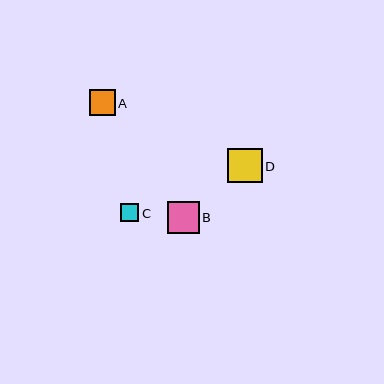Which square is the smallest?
Square C is the smallest with a size of approximately 18 pixels.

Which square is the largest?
Square D is the largest with a size of approximately 34 pixels.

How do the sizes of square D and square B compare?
Square D and square B are approximately the same size.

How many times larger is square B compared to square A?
Square B is approximately 1.2 times the size of square A.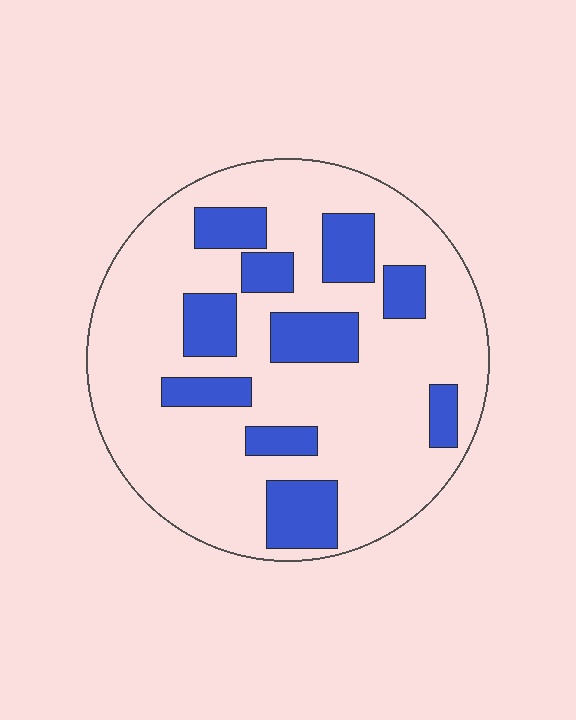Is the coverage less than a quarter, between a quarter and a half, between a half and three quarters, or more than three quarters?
Less than a quarter.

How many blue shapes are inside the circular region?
10.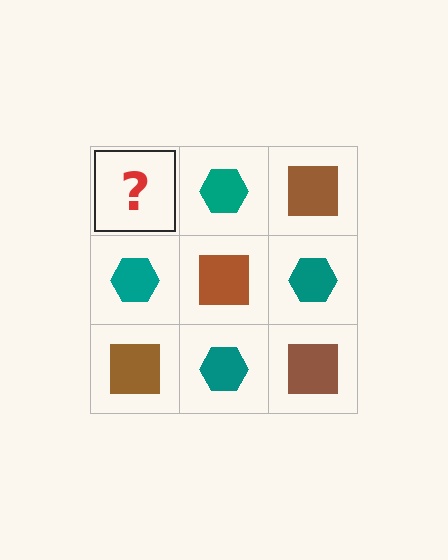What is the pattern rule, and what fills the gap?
The rule is that it alternates brown square and teal hexagon in a checkerboard pattern. The gap should be filled with a brown square.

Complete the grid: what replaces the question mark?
The question mark should be replaced with a brown square.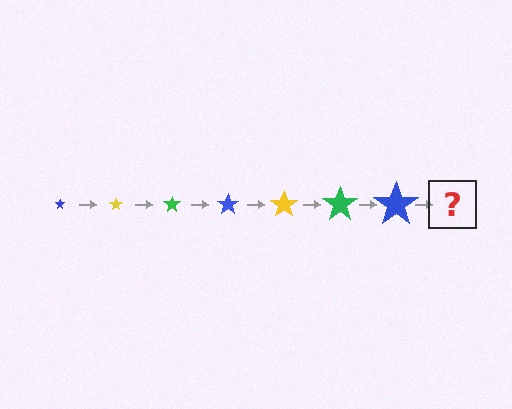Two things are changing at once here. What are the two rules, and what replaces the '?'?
The two rules are that the star grows larger each step and the color cycles through blue, yellow, and green. The '?' should be a yellow star, larger than the previous one.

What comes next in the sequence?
The next element should be a yellow star, larger than the previous one.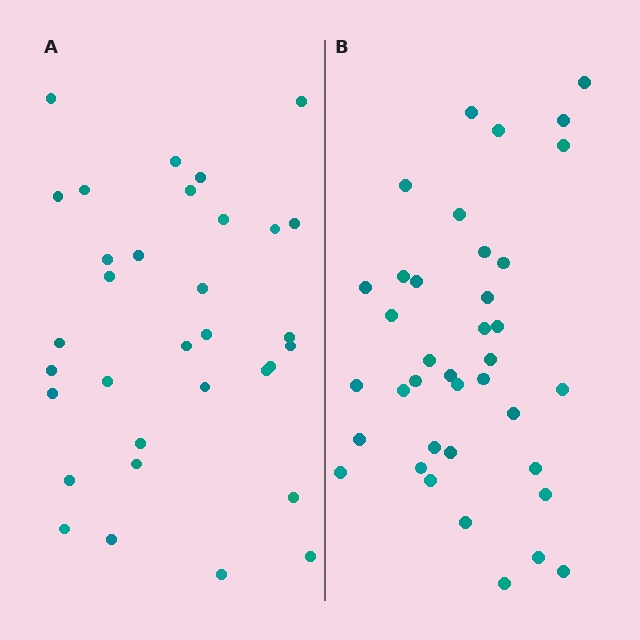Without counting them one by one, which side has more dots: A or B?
Region B (the right region) has more dots.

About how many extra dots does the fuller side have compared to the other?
Region B has about 5 more dots than region A.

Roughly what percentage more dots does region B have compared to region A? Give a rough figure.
About 15% more.